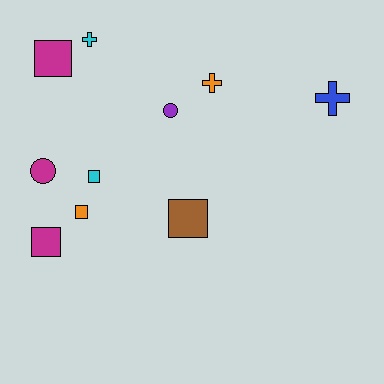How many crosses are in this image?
There are 3 crosses.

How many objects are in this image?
There are 10 objects.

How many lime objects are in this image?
There are no lime objects.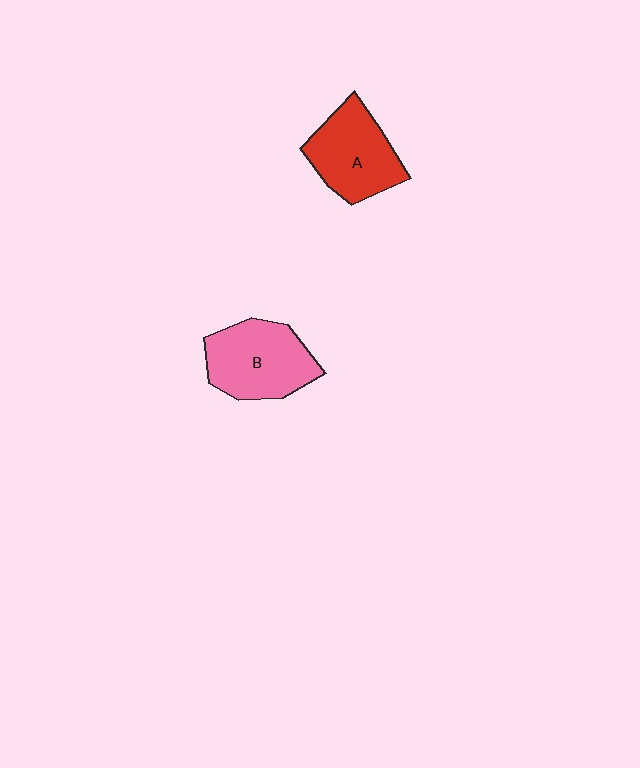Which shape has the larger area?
Shape B (pink).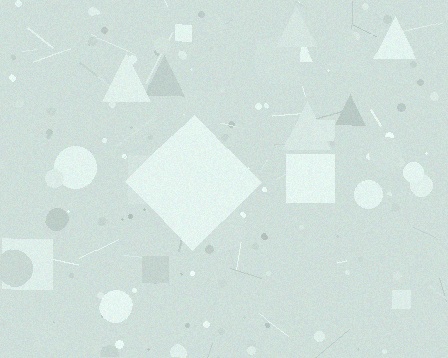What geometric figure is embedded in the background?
A diamond is embedded in the background.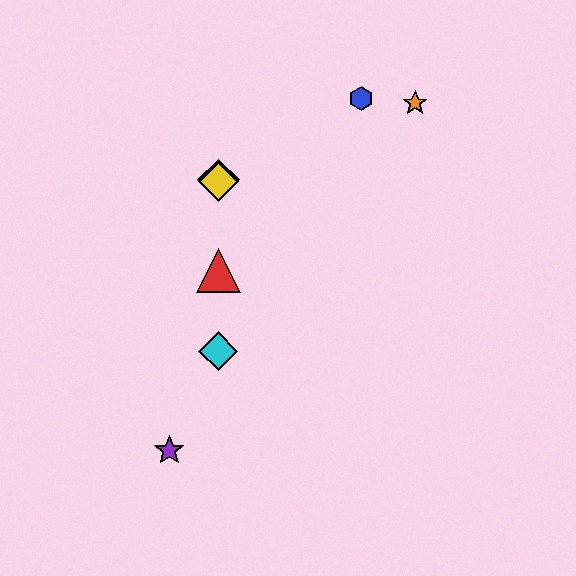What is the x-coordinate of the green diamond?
The green diamond is at x≈218.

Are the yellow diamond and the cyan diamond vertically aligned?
Yes, both are at x≈218.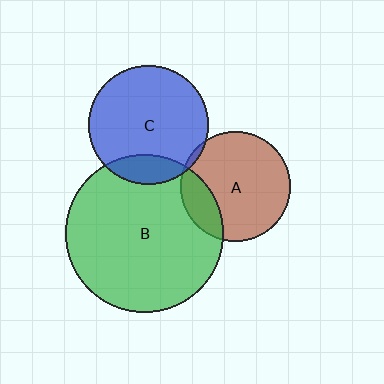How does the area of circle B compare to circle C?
Approximately 1.8 times.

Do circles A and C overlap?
Yes.